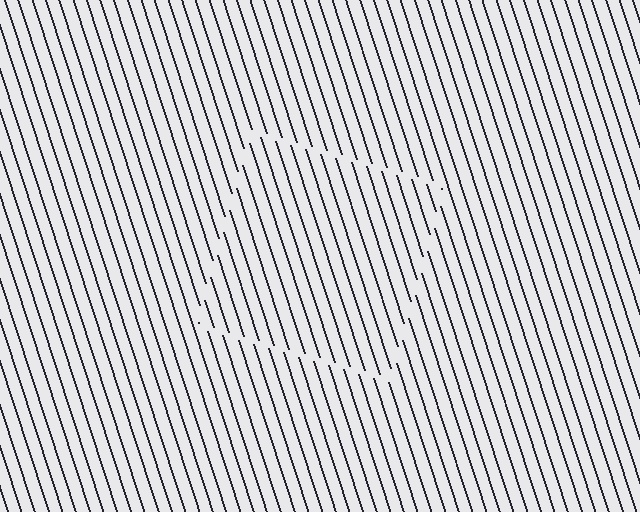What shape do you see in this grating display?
An illusory square. The interior of the shape contains the same grating, shifted by half a period — the contour is defined by the phase discontinuity where line-ends from the inner and outer gratings abut.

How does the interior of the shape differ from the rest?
The interior of the shape contains the same grating, shifted by half a period — the contour is defined by the phase discontinuity where line-ends from the inner and outer gratings abut.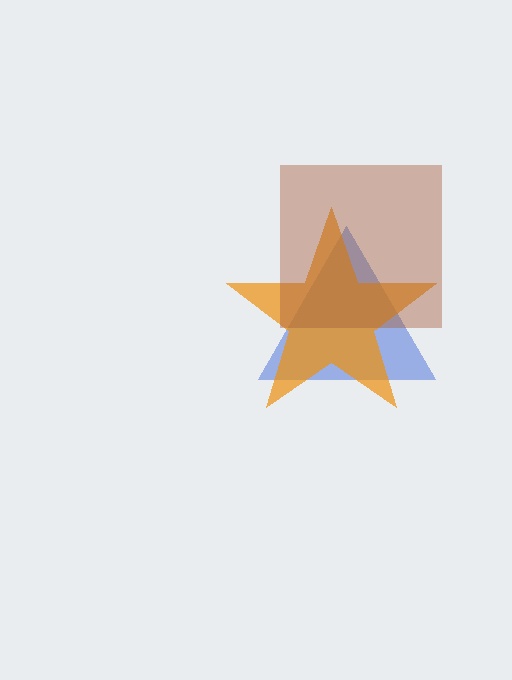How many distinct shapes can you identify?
There are 3 distinct shapes: a blue triangle, an orange star, a brown square.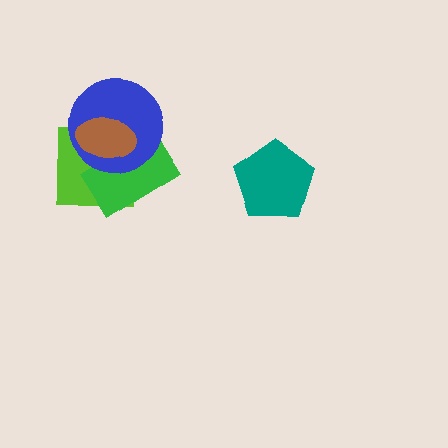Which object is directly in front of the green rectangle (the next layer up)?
The blue circle is directly in front of the green rectangle.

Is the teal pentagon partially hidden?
No, no other shape covers it.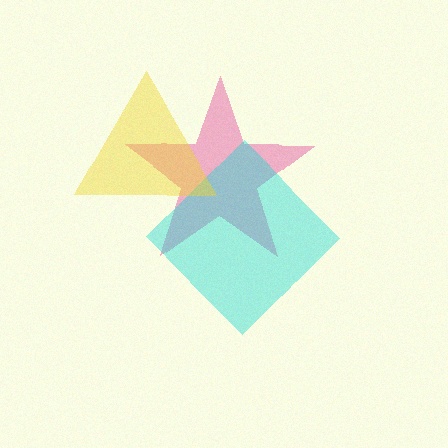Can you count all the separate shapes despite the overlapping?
Yes, there are 3 separate shapes.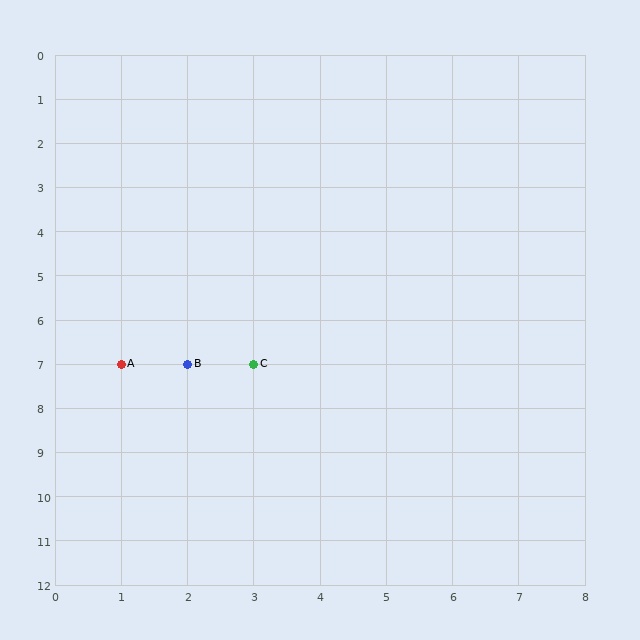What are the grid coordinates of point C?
Point C is at grid coordinates (3, 7).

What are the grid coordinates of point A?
Point A is at grid coordinates (1, 7).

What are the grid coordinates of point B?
Point B is at grid coordinates (2, 7).